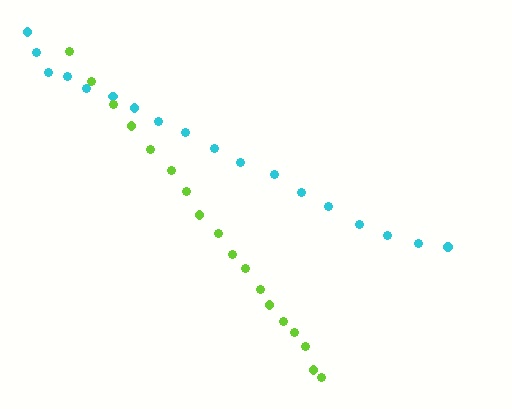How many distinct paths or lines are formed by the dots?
There are 2 distinct paths.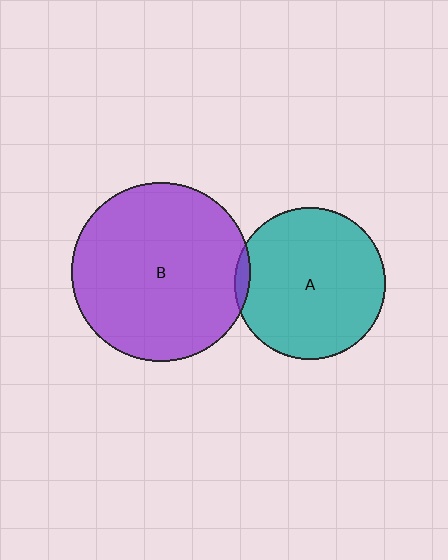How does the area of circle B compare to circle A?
Approximately 1.4 times.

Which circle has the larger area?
Circle B (purple).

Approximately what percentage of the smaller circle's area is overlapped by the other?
Approximately 5%.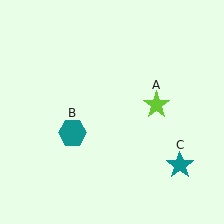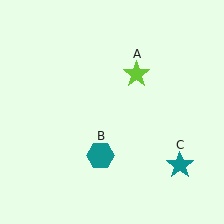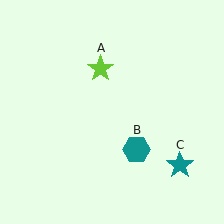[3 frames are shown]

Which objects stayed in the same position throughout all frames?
Teal star (object C) remained stationary.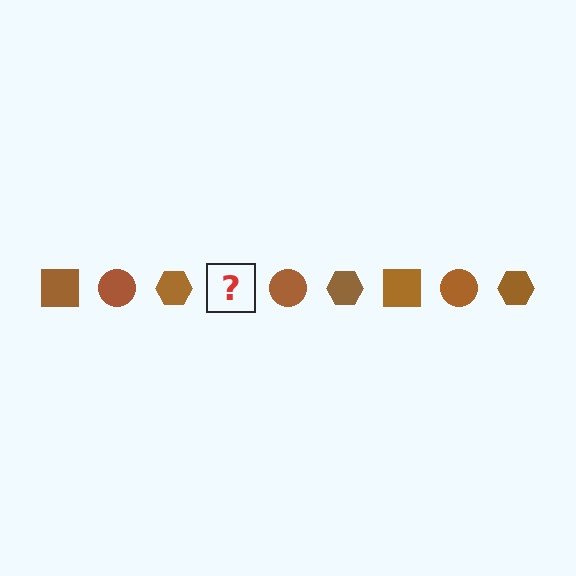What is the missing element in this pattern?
The missing element is a brown square.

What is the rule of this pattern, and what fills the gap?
The rule is that the pattern cycles through square, circle, hexagon shapes in brown. The gap should be filled with a brown square.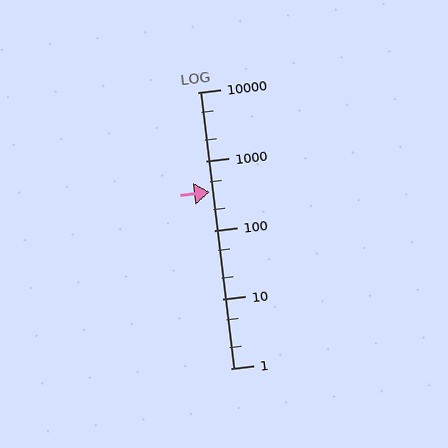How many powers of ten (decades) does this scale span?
The scale spans 4 decades, from 1 to 10000.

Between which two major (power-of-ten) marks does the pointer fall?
The pointer is between 100 and 1000.